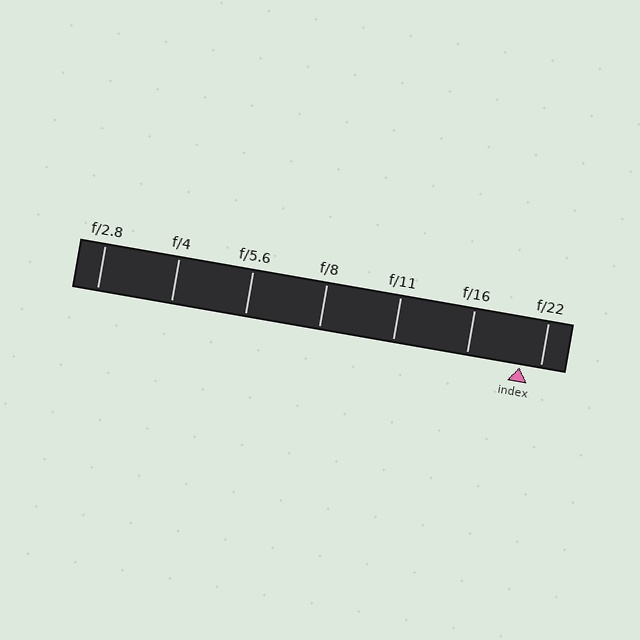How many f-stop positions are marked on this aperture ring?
There are 7 f-stop positions marked.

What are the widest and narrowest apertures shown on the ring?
The widest aperture shown is f/2.8 and the narrowest is f/22.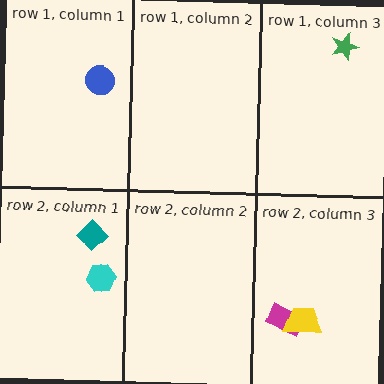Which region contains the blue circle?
The row 1, column 1 region.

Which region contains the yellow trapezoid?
The row 2, column 3 region.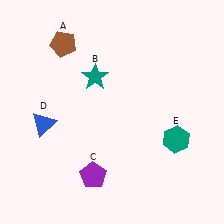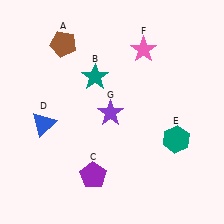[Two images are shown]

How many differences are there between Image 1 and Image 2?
There are 2 differences between the two images.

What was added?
A pink star (F), a purple star (G) were added in Image 2.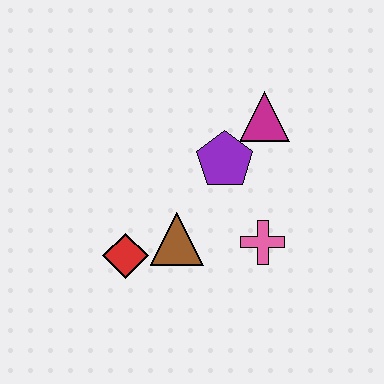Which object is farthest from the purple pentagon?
The red diamond is farthest from the purple pentagon.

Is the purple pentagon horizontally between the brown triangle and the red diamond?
No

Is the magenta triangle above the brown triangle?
Yes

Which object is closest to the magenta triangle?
The purple pentagon is closest to the magenta triangle.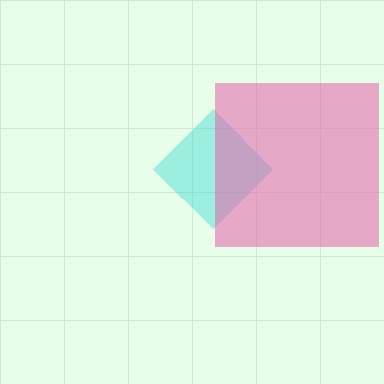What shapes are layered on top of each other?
The layered shapes are: a cyan diamond, a pink square.